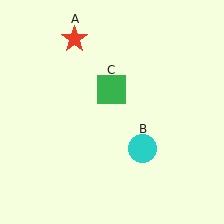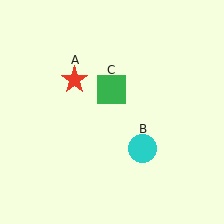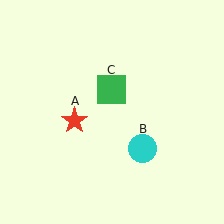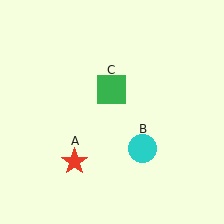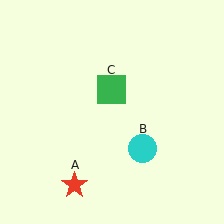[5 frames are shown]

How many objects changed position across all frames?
1 object changed position: red star (object A).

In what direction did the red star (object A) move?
The red star (object A) moved down.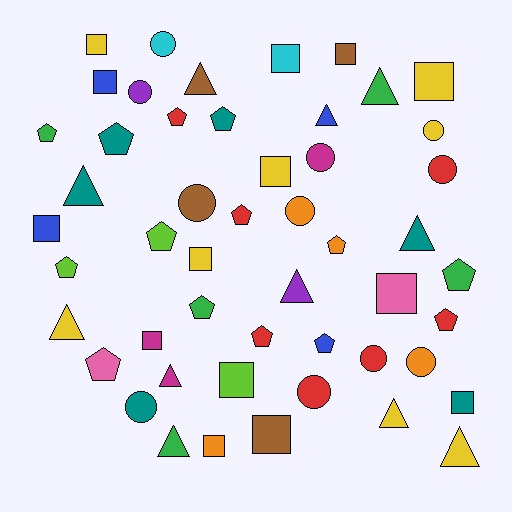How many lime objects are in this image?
There are 3 lime objects.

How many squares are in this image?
There are 14 squares.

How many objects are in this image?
There are 50 objects.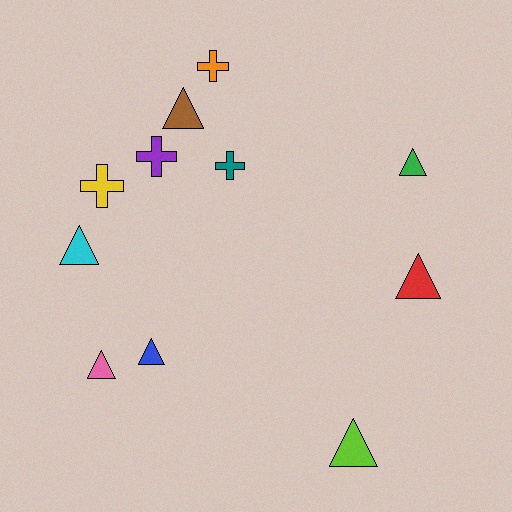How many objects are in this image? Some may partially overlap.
There are 11 objects.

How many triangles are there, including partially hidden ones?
There are 7 triangles.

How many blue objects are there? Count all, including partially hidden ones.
There is 1 blue object.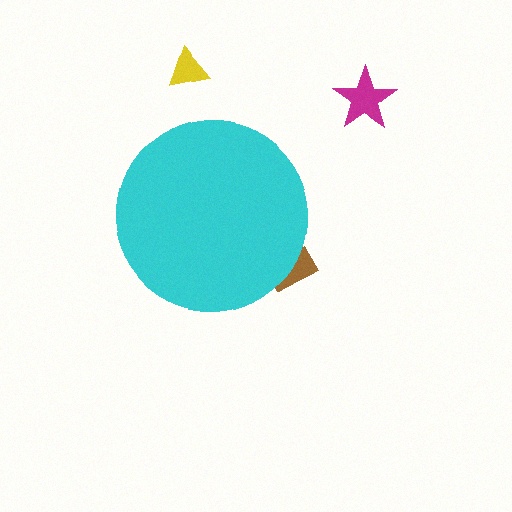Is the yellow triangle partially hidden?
No, the yellow triangle is fully visible.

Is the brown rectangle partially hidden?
Yes, the brown rectangle is partially hidden behind the cyan circle.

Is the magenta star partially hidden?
No, the magenta star is fully visible.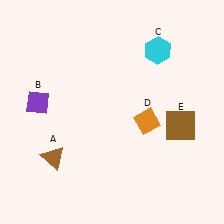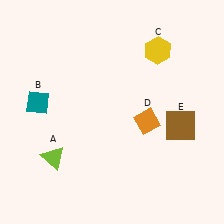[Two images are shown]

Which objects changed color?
A changed from brown to lime. B changed from purple to teal. C changed from cyan to yellow.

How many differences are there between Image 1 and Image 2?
There are 3 differences between the two images.